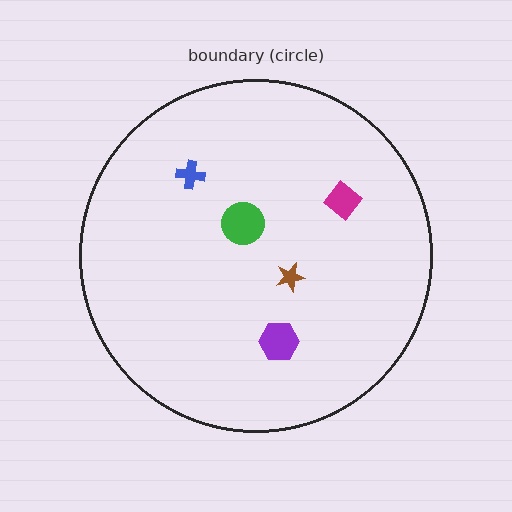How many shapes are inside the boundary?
5 inside, 0 outside.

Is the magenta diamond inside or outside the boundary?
Inside.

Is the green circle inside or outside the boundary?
Inside.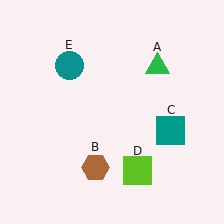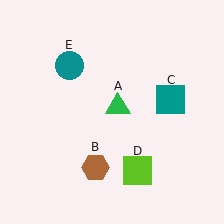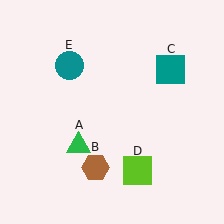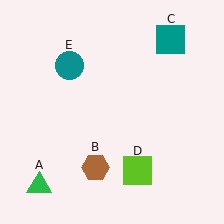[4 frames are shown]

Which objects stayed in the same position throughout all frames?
Brown hexagon (object B) and lime square (object D) and teal circle (object E) remained stationary.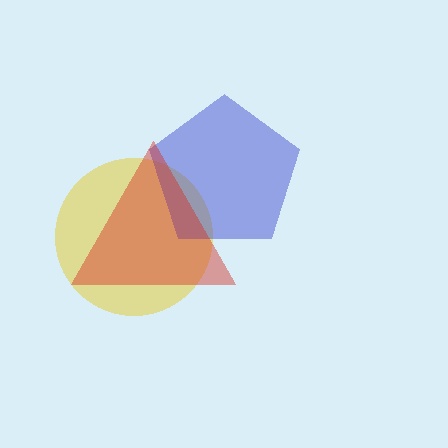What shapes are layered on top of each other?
The layered shapes are: a yellow circle, a blue pentagon, a red triangle.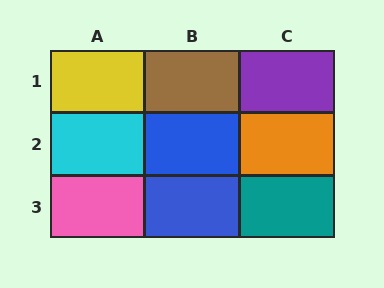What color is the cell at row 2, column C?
Orange.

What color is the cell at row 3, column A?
Pink.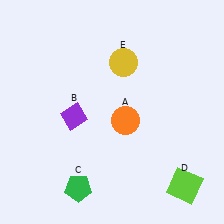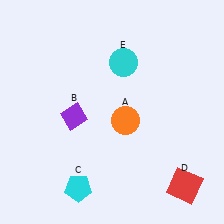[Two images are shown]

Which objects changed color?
C changed from green to cyan. D changed from lime to red. E changed from yellow to cyan.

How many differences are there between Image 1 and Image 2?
There are 3 differences between the two images.